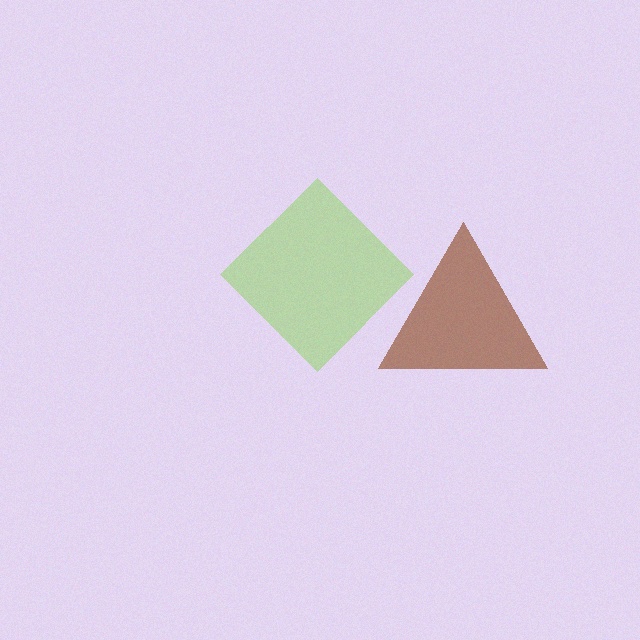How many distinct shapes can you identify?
There are 2 distinct shapes: a brown triangle, a lime diamond.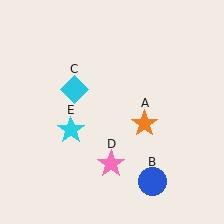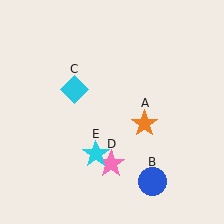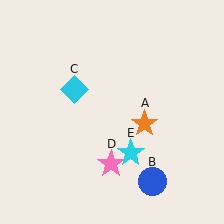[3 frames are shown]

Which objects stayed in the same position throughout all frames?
Orange star (object A) and blue circle (object B) and cyan diamond (object C) and pink star (object D) remained stationary.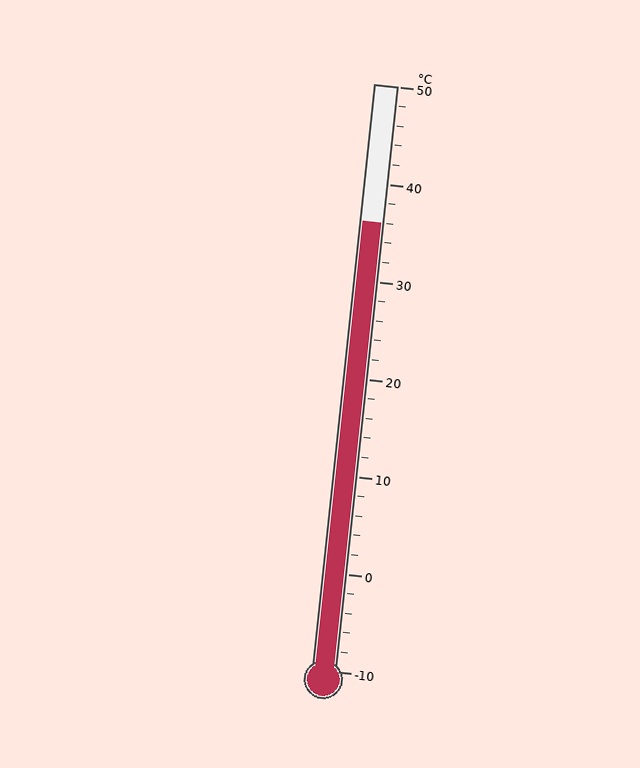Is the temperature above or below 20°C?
The temperature is above 20°C.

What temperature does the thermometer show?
The thermometer shows approximately 36°C.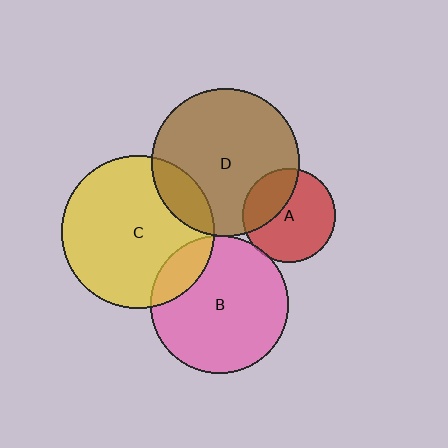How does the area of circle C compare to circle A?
Approximately 2.7 times.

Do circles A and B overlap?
Yes.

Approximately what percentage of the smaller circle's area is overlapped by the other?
Approximately 5%.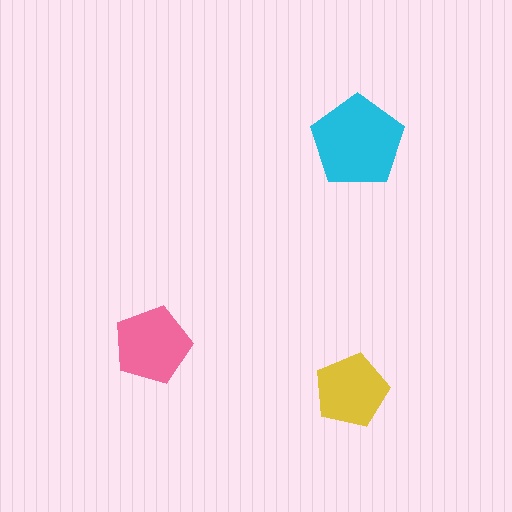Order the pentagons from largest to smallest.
the cyan one, the pink one, the yellow one.